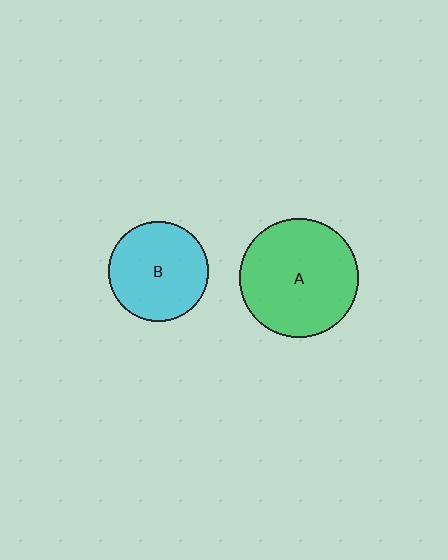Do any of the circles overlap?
No, none of the circles overlap.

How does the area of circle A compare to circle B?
Approximately 1.4 times.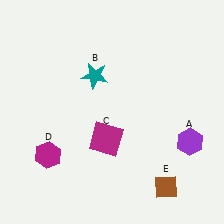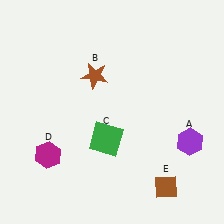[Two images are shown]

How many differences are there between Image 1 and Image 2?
There are 2 differences between the two images.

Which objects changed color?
B changed from teal to brown. C changed from magenta to green.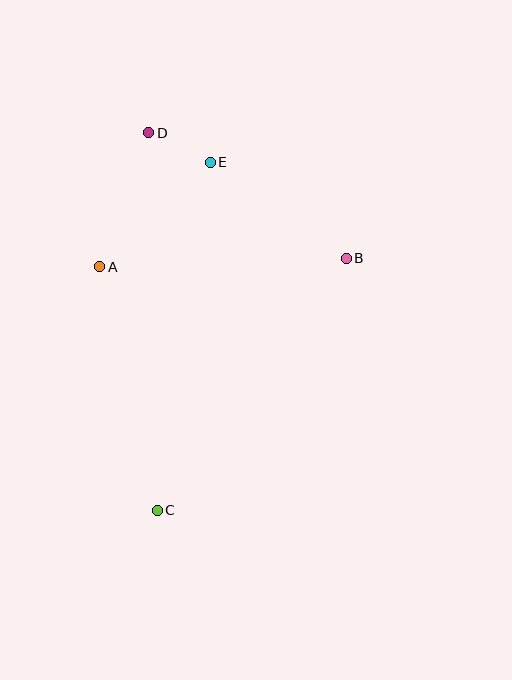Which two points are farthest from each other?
Points C and D are farthest from each other.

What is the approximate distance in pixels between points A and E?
The distance between A and E is approximately 153 pixels.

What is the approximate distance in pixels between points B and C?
The distance between B and C is approximately 315 pixels.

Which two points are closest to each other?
Points D and E are closest to each other.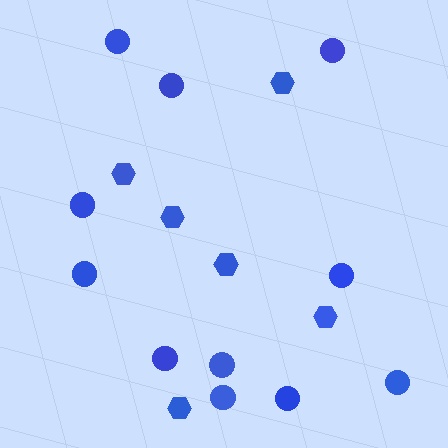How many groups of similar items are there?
There are 2 groups: one group of hexagons (6) and one group of circles (11).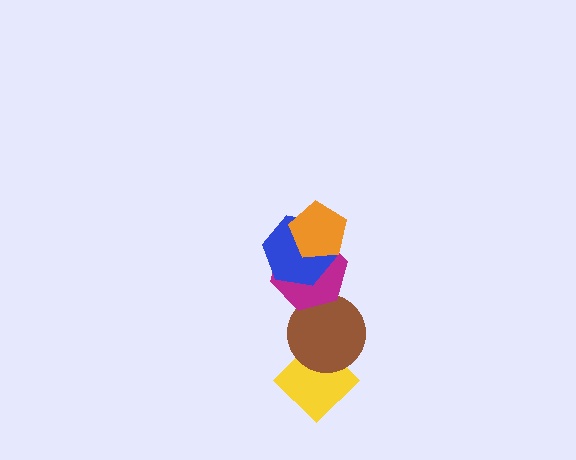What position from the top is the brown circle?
The brown circle is 4th from the top.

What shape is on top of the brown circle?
The magenta hexagon is on top of the brown circle.